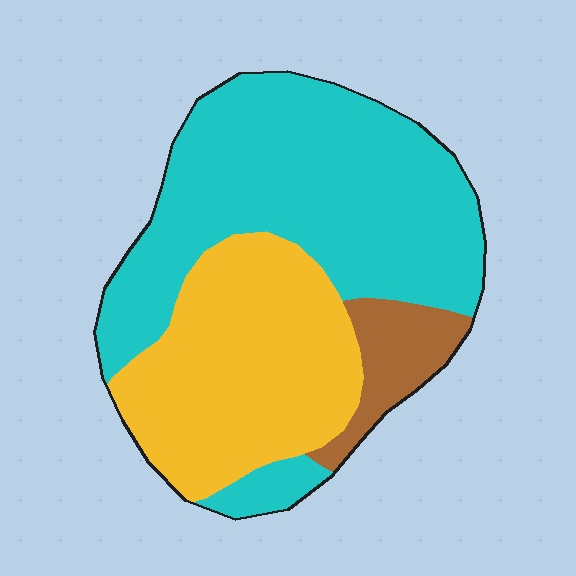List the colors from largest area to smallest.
From largest to smallest: cyan, yellow, brown.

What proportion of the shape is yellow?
Yellow takes up between a quarter and a half of the shape.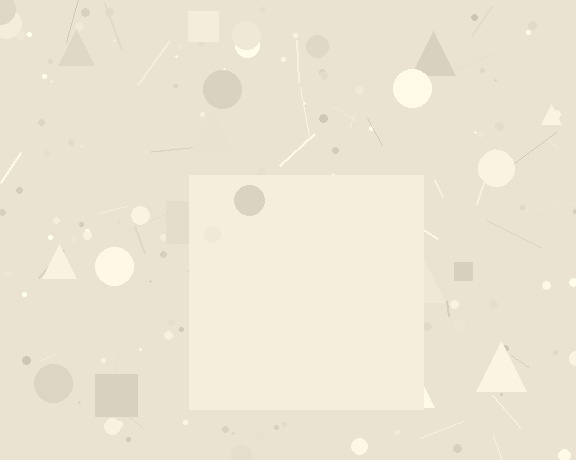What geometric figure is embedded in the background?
A square is embedded in the background.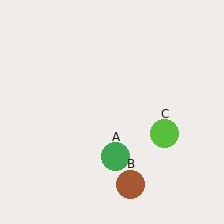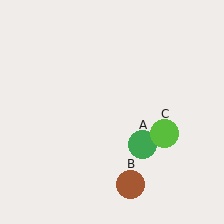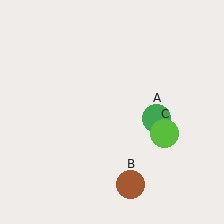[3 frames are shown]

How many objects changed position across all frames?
1 object changed position: green circle (object A).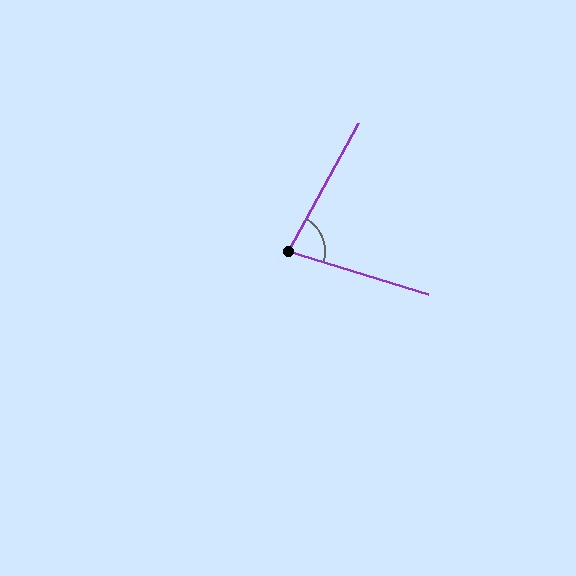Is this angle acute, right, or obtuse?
It is acute.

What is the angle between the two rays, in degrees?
Approximately 78 degrees.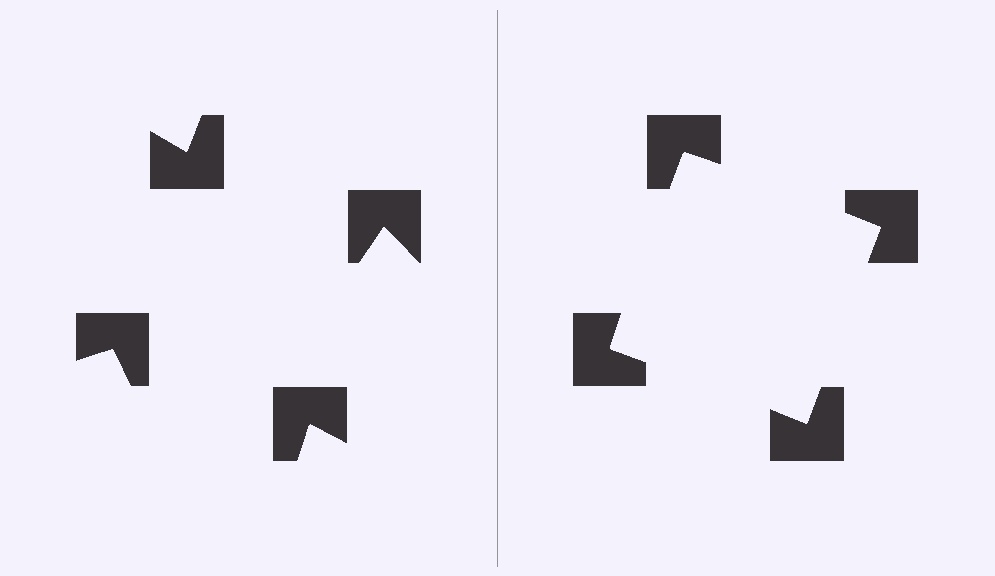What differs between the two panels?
The notched squares are positioned identically on both sides; only the wedge orientations differ. On the right they align to a square; on the left they are misaligned.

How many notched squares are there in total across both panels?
8 — 4 on each side.